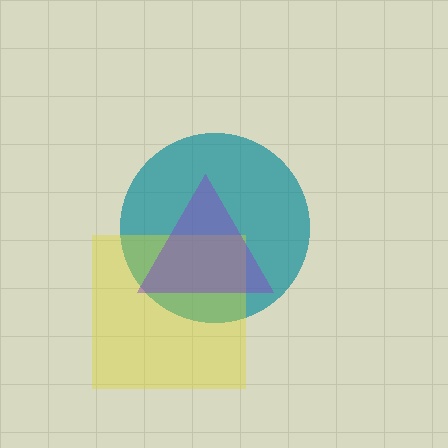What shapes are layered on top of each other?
The layered shapes are: a teal circle, a yellow square, a purple triangle.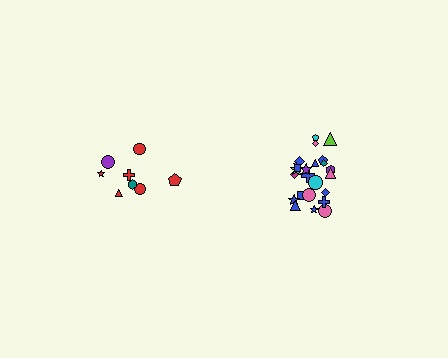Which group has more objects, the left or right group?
The right group.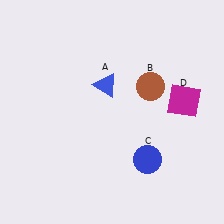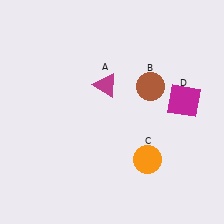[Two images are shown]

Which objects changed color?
A changed from blue to magenta. C changed from blue to orange.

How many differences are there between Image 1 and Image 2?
There are 2 differences between the two images.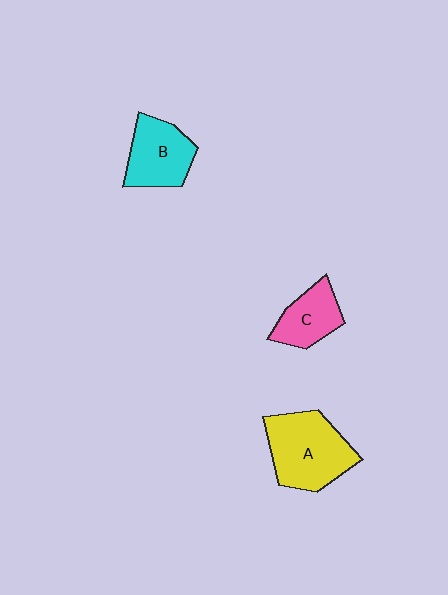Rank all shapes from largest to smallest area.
From largest to smallest: A (yellow), B (cyan), C (pink).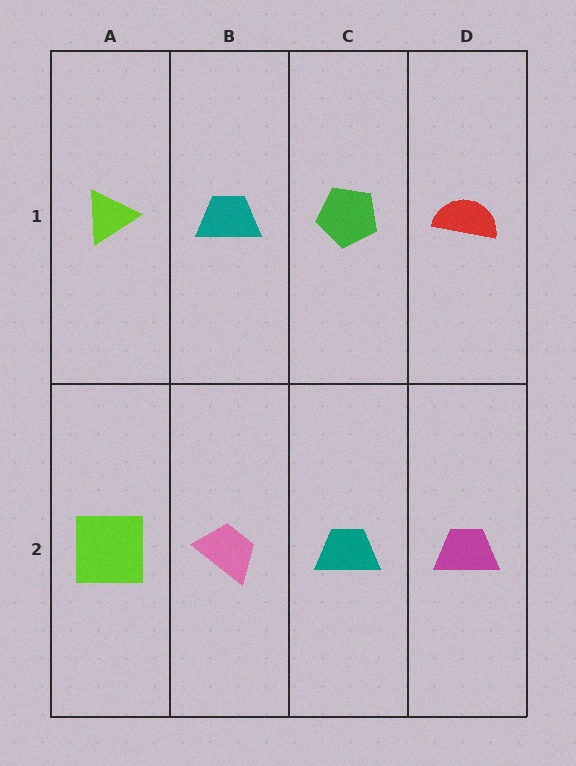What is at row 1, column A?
A lime triangle.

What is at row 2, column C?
A teal trapezoid.